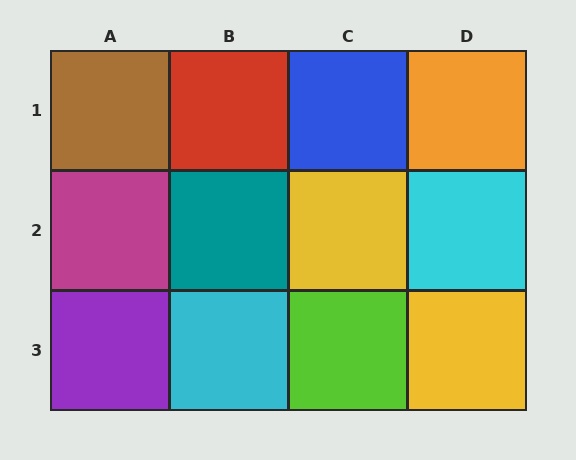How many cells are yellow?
2 cells are yellow.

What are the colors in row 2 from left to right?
Magenta, teal, yellow, cyan.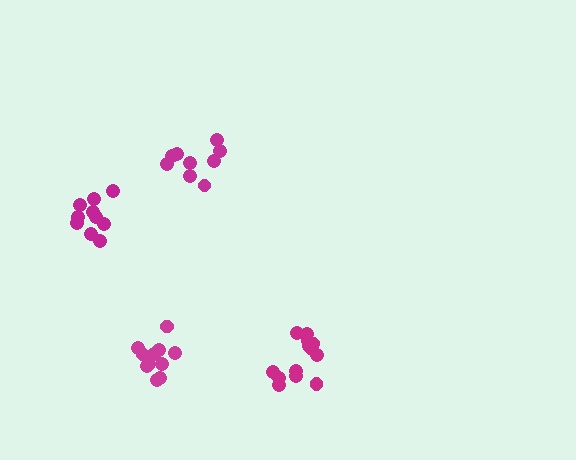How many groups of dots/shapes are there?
There are 4 groups.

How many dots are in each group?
Group 1: 11 dots, Group 2: 9 dots, Group 3: 10 dots, Group 4: 13 dots (43 total).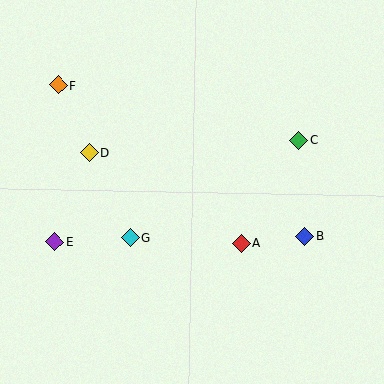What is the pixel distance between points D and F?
The distance between D and F is 74 pixels.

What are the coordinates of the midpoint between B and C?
The midpoint between B and C is at (302, 188).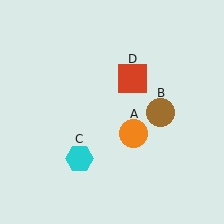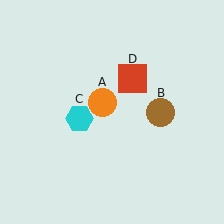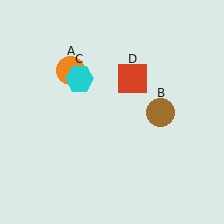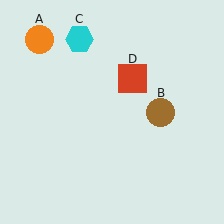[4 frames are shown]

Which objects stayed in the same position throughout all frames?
Brown circle (object B) and red square (object D) remained stationary.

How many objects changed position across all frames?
2 objects changed position: orange circle (object A), cyan hexagon (object C).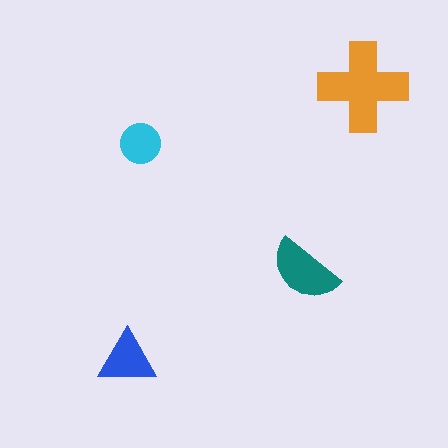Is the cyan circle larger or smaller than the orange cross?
Smaller.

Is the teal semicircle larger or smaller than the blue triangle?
Larger.